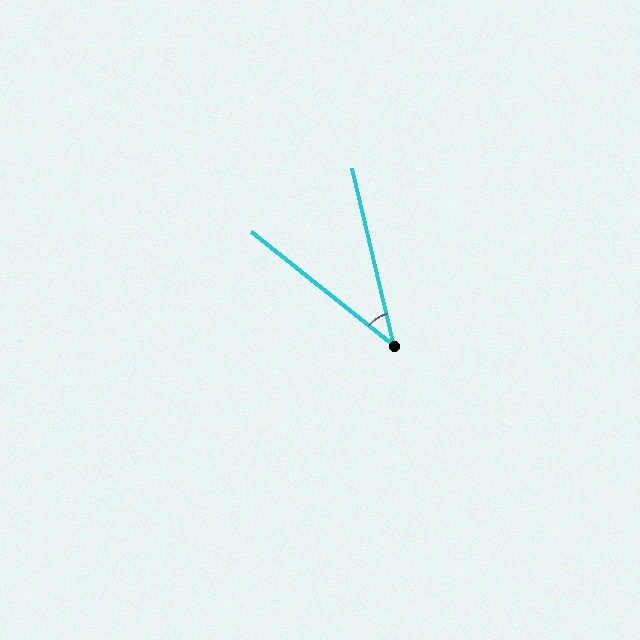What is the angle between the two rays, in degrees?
Approximately 38 degrees.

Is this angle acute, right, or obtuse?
It is acute.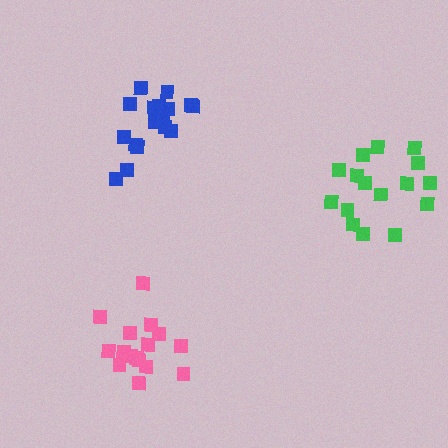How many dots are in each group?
Group 1: 16 dots, Group 2: 16 dots, Group 3: 17 dots (49 total).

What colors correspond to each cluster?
The clusters are colored: green, pink, blue.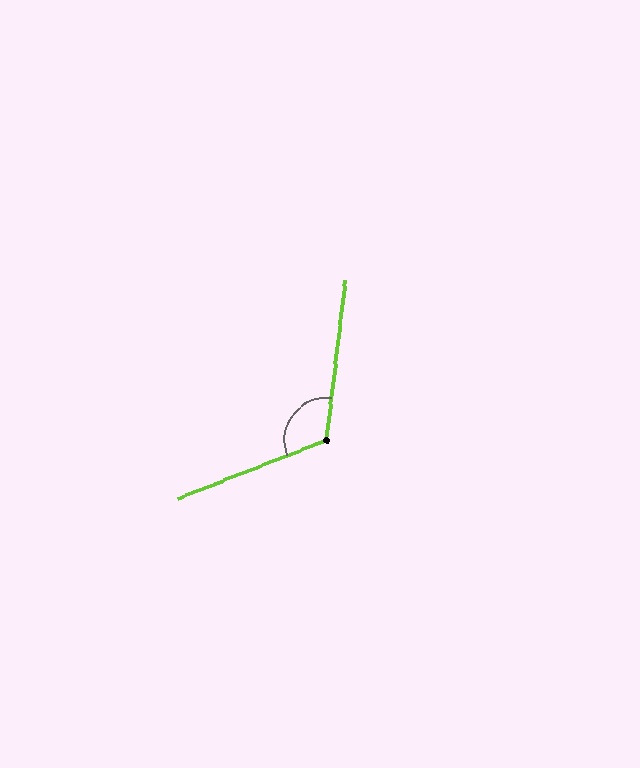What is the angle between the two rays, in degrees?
Approximately 118 degrees.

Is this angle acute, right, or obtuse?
It is obtuse.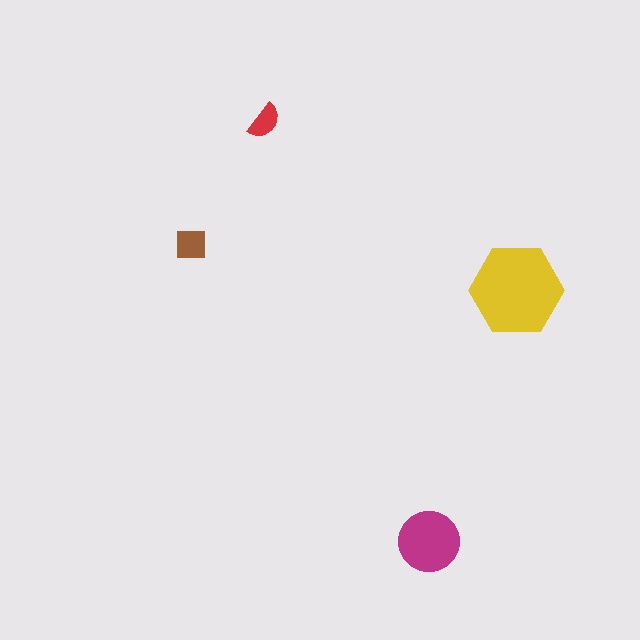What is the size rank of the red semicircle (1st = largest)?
4th.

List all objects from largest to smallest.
The yellow hexagon, the magenta circle, the brown square, the red semicircle.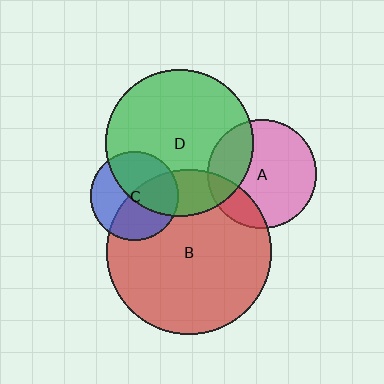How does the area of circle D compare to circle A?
Approximately 1.8 times.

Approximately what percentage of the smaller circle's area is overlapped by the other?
Approximately 20%.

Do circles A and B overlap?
Yes.